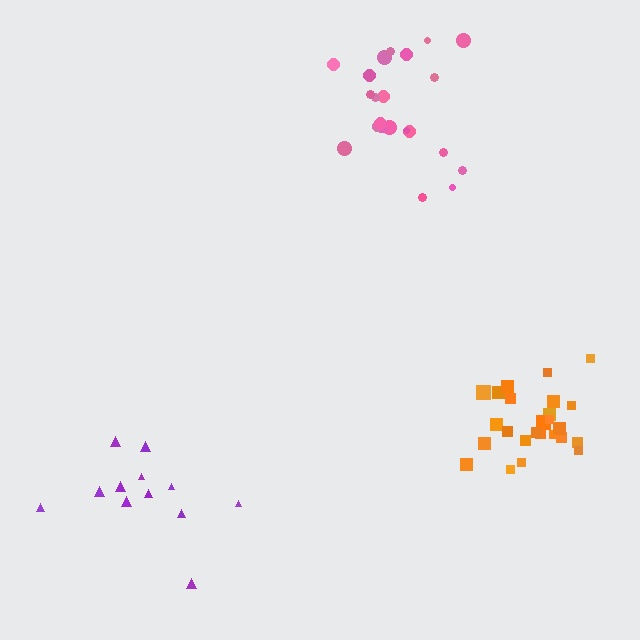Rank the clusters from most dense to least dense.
orange, pink, purple.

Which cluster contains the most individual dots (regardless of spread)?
Orange (25).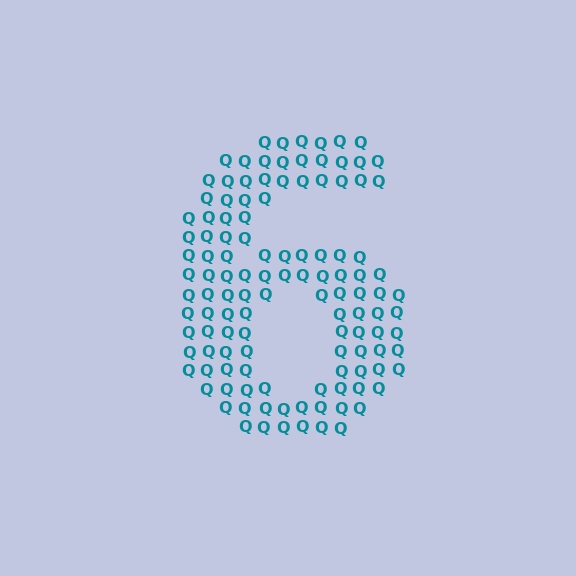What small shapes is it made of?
It is made of small letter Q's.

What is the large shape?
The large shape is the digit 6.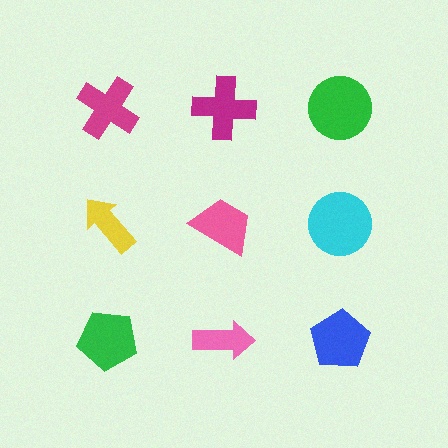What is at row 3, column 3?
A blue pentagon.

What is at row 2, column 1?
A yellow arrow.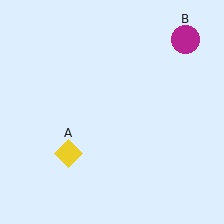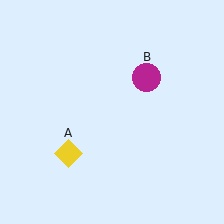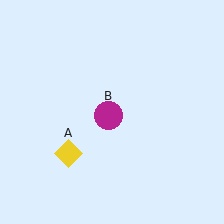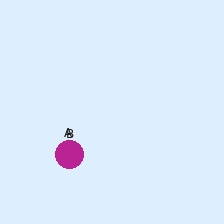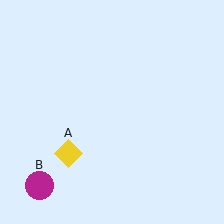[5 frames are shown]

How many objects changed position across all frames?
1 object changed position: magenta circle (object B).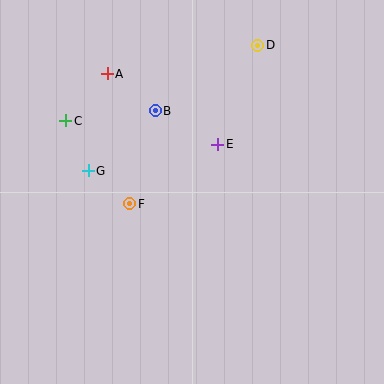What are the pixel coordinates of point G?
Point G is at (88, 171).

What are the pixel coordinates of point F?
Point F is at (130, 204).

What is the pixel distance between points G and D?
The distance between G and D is 211 pixels.